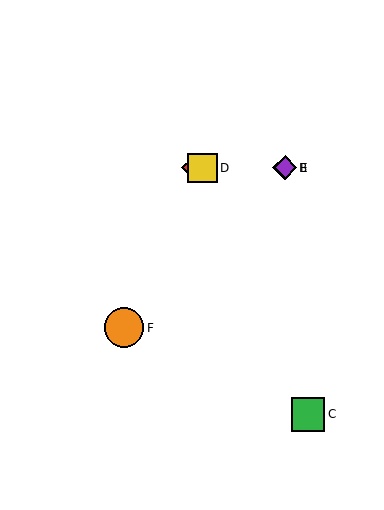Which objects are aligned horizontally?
Objects A, B, D, E are aligned horizontally.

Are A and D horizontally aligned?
Yes, both are at y≈168.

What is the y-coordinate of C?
Object C is at y≈414.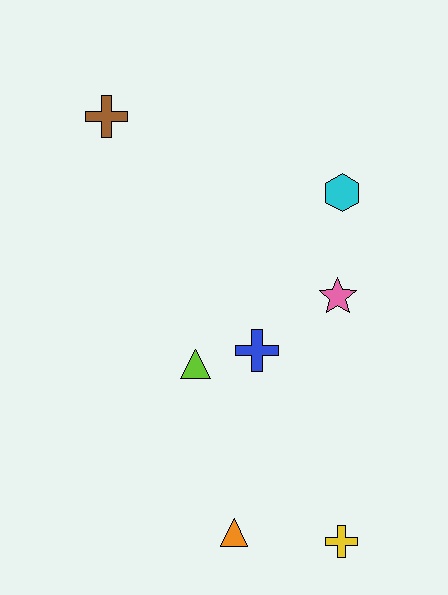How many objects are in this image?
There are 7 objects.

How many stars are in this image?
There is 1 star.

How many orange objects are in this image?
There is 1 orange object.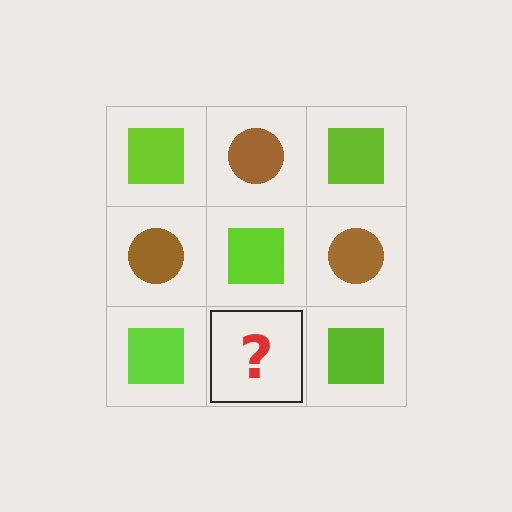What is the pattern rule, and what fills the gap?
The rule is that it alternates lime square and brown circle in a checkerboard pattern. The gap should be filled with a brown circle.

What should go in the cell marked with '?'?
The missing cell should contain a brown circle.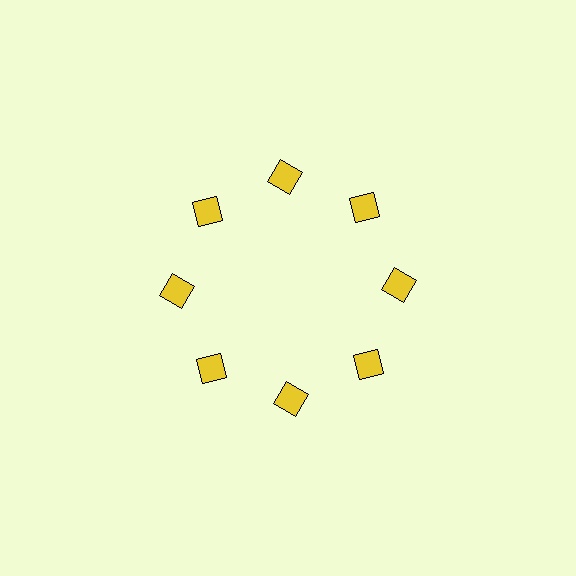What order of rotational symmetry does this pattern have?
This pattern has 8-fold rotational symmetry.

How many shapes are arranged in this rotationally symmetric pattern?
There are 8 shapes, arranged in 8 groups of 1.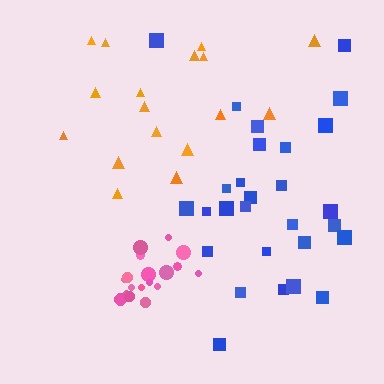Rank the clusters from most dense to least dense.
pink, blue, orange.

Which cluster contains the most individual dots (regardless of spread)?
Blue (28).